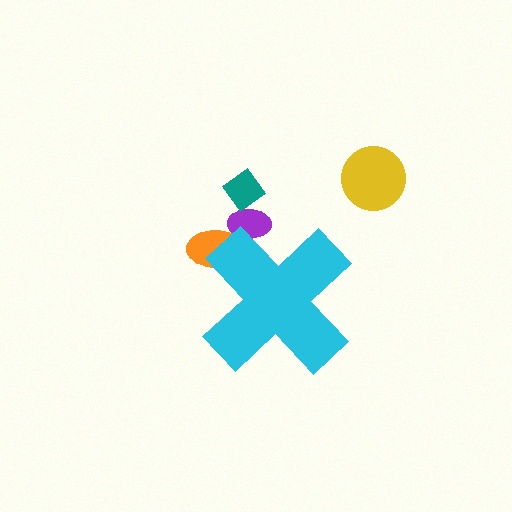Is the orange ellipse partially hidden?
Yes, the orange ellipse is partially hidden behind the cyan cross.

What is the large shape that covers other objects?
A cyan cross.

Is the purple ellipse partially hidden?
Yes, the purple ellipse is partially hidden behind the cyan cross.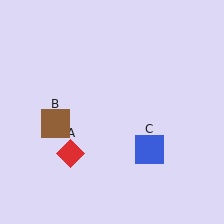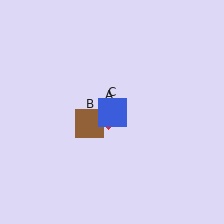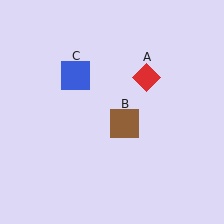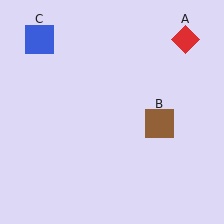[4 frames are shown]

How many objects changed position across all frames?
3 objects changed position: red diamond (object A), brown square (object B), blue square (object C).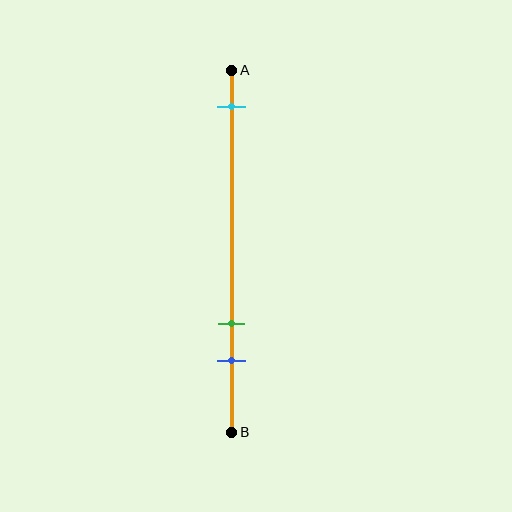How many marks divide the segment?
There are 3 marks dividing the segment.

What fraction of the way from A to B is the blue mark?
The blue mark is approximately 80% (0.8) of the way from A to B.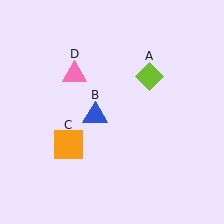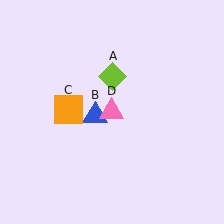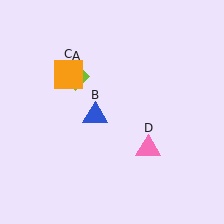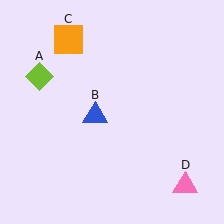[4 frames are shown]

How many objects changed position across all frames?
3 objects changed position: lime diamond (object A), orange square (object C), pink triangle (object D).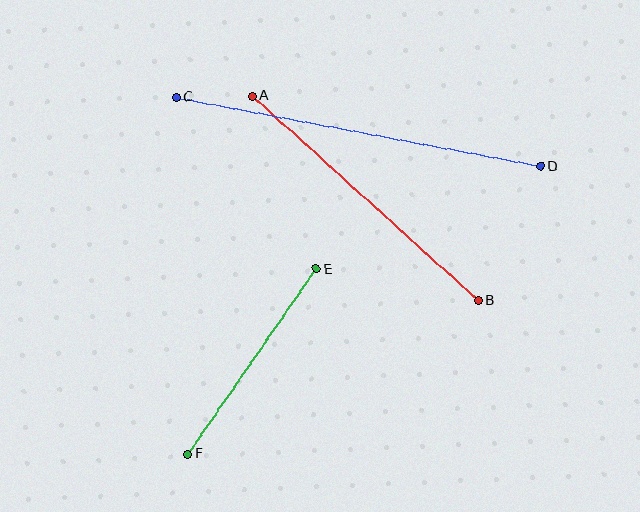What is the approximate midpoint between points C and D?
The midpoint is at approximately (358, 132) pixels.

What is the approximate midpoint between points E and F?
The midpoint is at approximately (252, 361) pixels.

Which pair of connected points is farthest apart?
Points C and D are farthest apart.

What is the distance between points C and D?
The distance is approximately 371 pixels.